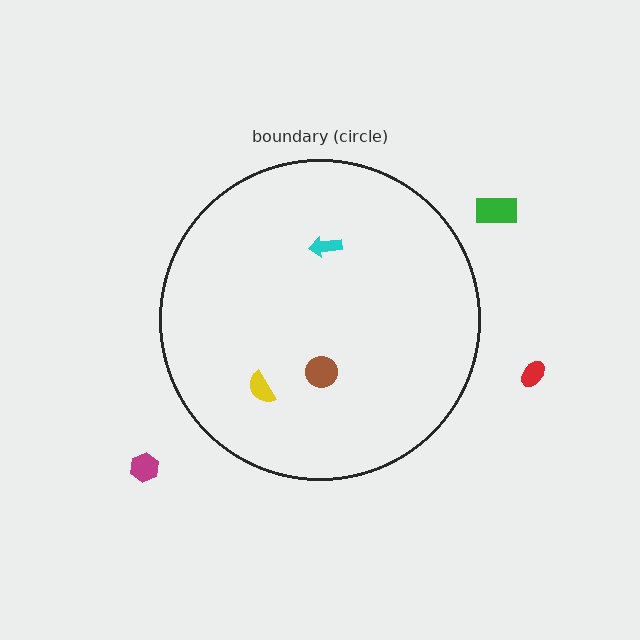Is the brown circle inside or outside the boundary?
Inside.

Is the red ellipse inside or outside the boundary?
Outside.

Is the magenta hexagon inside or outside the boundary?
Outside.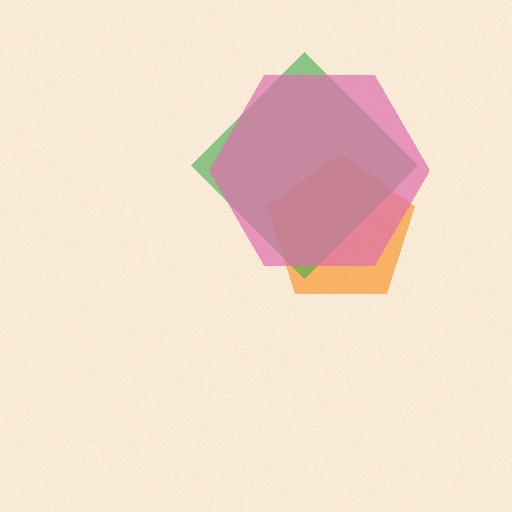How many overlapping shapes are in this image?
There are 3 overlapping shapes in the image.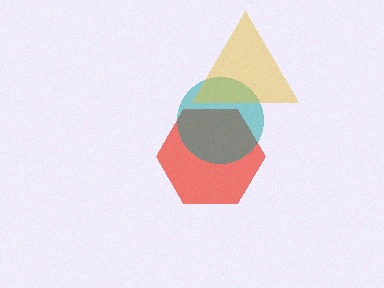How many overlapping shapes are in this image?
There are 3 overlapping shapes in the image.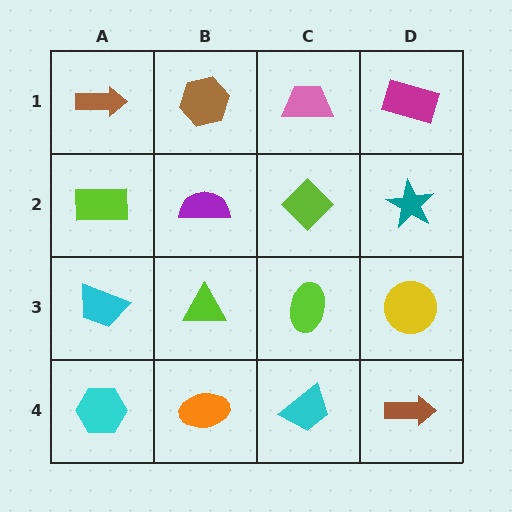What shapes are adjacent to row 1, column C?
A lime diamond (row 2, column C), a brown hexagon (row 1, column B), a magenta rectangle (row 1, column D).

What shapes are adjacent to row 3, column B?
A purple semicircle (row 2, column B), an orange ellipse (row 4, column B), a cyan trapezoid (row 3, column A), a lime ellipse (row 3, column C).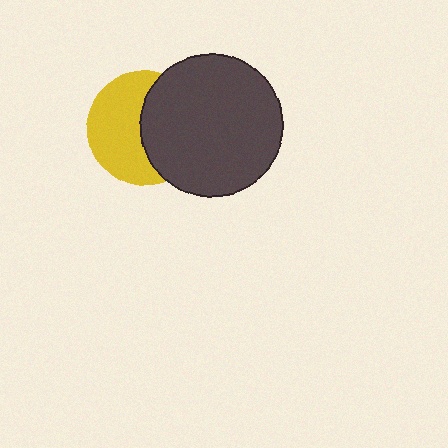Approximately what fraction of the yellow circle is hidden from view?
Roughly 46% of the yellow circle is hidden behind the dark gray circle.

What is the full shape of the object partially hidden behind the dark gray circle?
The partially hidden object is a yellow circle.